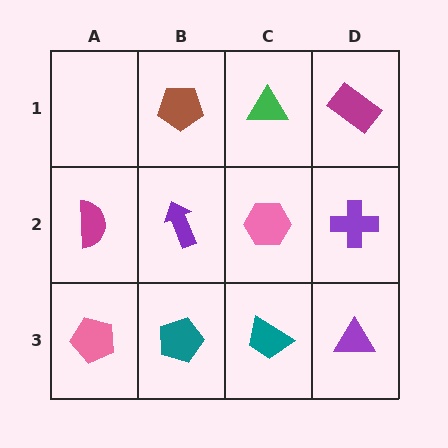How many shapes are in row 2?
4 shapes.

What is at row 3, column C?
A teal trapezoid.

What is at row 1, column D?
A magenta rectangle.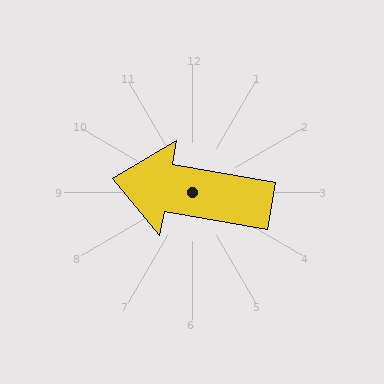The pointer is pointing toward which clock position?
Roughly 9 o'clock.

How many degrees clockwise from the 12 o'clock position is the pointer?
Approximately 280 degrees.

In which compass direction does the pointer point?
West.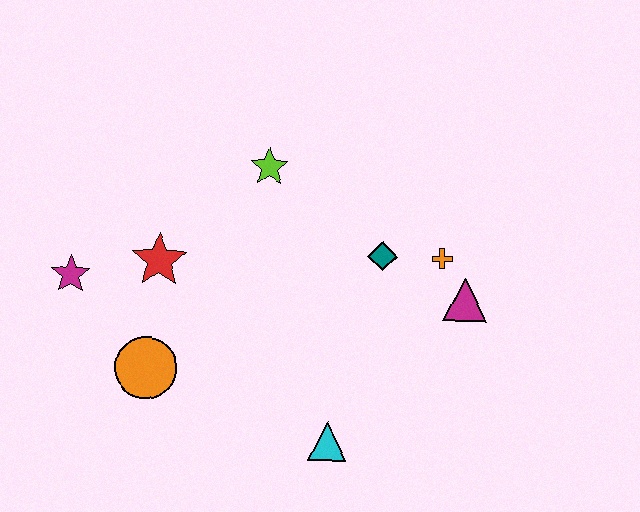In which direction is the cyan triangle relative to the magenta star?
The cyan triangle is to the right of the magenta star.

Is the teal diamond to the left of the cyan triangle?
No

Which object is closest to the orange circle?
The red star is closest to the orange circle.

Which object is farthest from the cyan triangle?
The magenta star is farthest from the cyan triangle.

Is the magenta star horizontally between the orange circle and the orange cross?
No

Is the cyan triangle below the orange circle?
Yes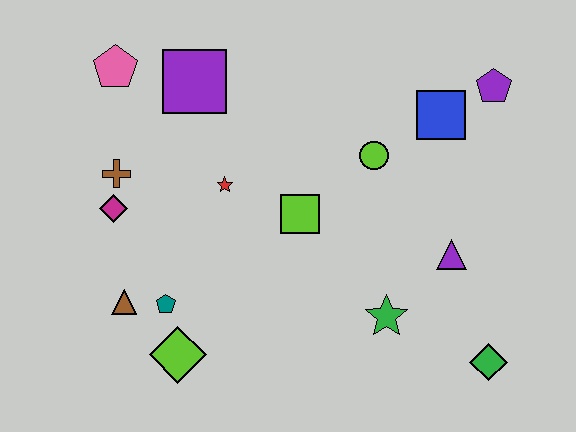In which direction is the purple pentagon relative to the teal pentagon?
The purple pentagon is to the right of the teal pentagon.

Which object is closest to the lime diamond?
The teal pentagon is closest to the lime diamond.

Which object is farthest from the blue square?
The brown triangle is farthest from the blue square.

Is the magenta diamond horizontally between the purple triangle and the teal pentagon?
No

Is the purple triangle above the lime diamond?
Yes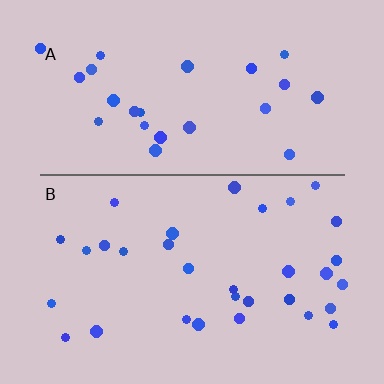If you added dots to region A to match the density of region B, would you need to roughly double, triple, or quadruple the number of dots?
Approximately double.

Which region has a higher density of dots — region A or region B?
B (the bottom).